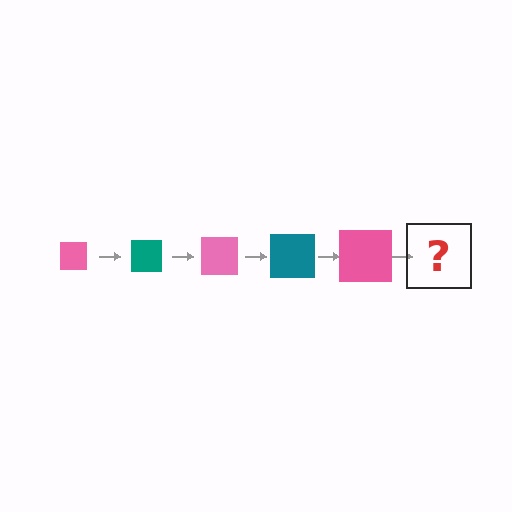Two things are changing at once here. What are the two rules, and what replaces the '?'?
The two rules are that the square grows larger each step and the color cycles through pink and teal. The '?' should be a teal square, larger than the previous one.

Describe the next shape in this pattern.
It should be a teal square, larger than the previous one.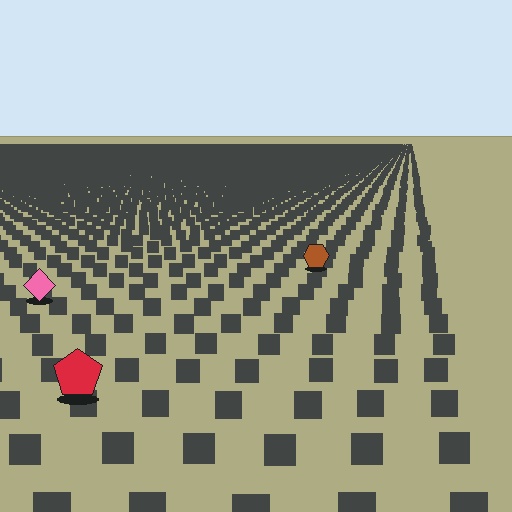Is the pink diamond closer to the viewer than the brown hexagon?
Yes. The pink diamond is closer — you can tell from the texture gradient: the ground texture is coarser near it.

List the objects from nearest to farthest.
From nearest to farthest: the red pentagon, the pink diamond, the brown hexagon.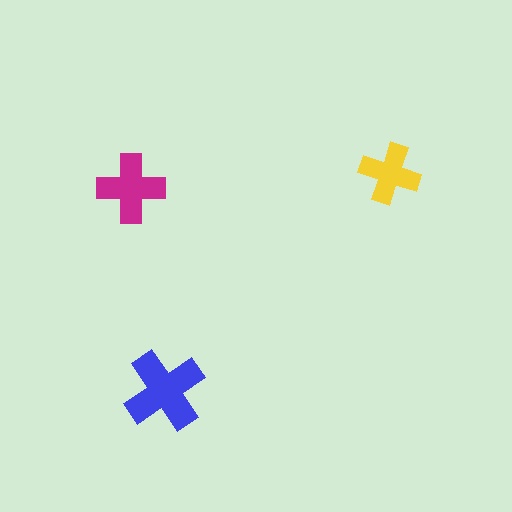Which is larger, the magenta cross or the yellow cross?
The magenta one.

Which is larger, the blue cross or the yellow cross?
The blue one.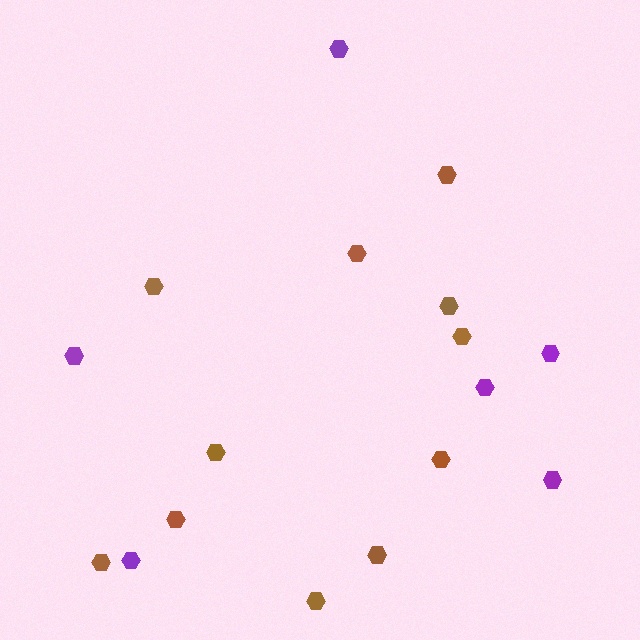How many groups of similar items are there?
There are 2 groups: one group of brown hexagons (11) and one group of purple hexagons (6).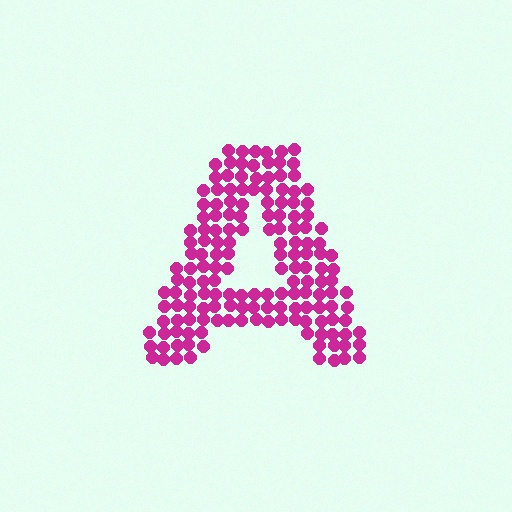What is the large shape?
The large shape is the letter A.